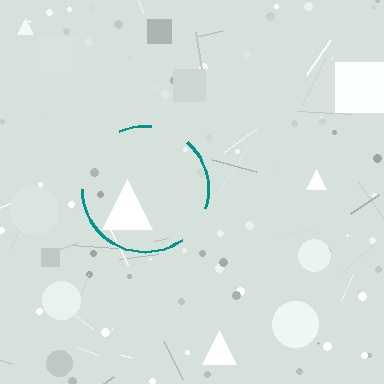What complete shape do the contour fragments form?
The contour fragments form a circle.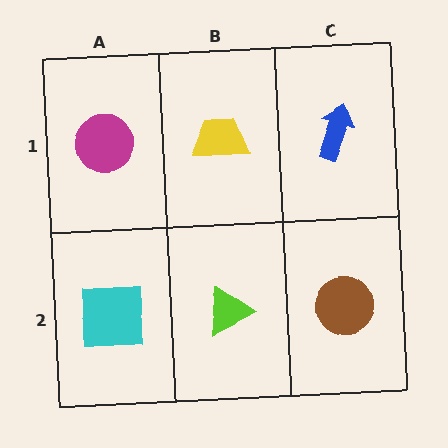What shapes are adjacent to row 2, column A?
A magenta circle (row 1, column A), a lime triangle (row 2, column B).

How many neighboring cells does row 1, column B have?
3.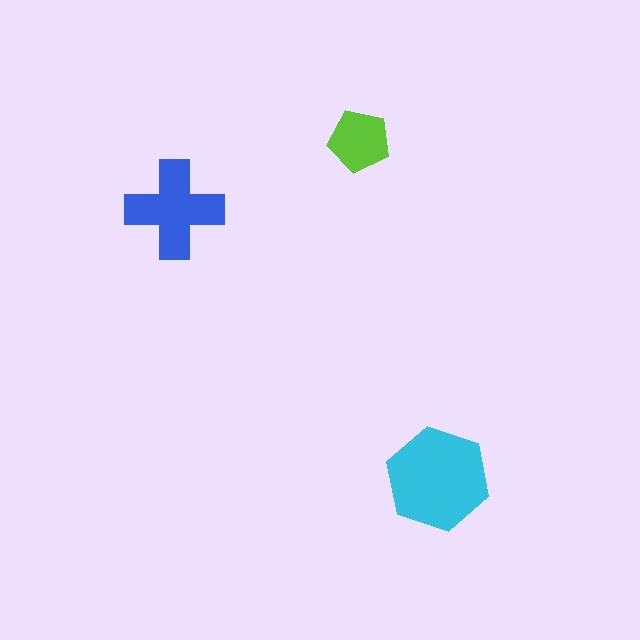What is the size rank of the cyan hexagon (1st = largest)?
1st.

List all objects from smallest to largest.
The lime pentagon, the blue cross, the cyan hexagon.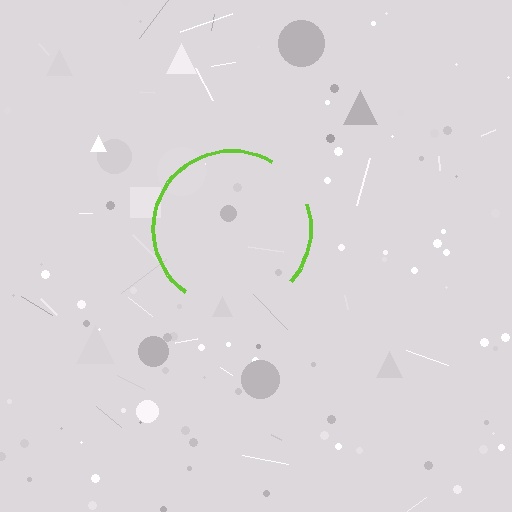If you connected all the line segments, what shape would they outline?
They would outline a circle.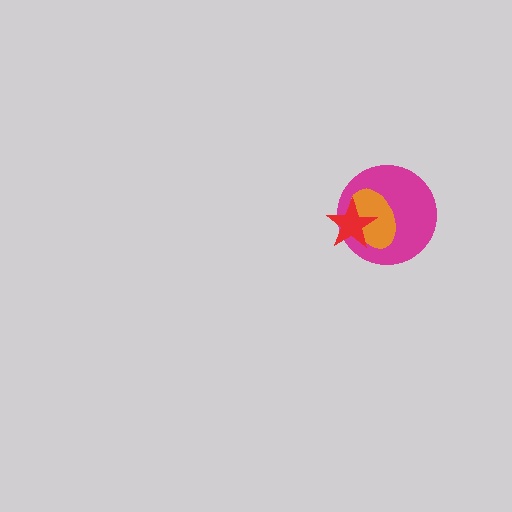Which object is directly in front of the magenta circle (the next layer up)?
The orange ellipse is directly in front of the magenta circle.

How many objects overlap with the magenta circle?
2 objects overlap with the magenta circle.